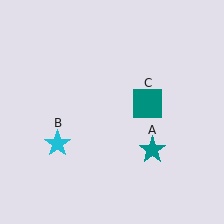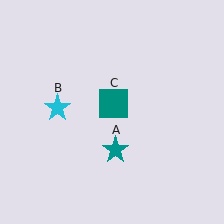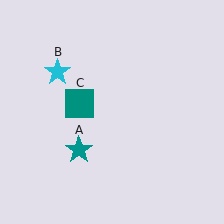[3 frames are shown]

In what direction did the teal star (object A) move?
The teal star (object A) moved left.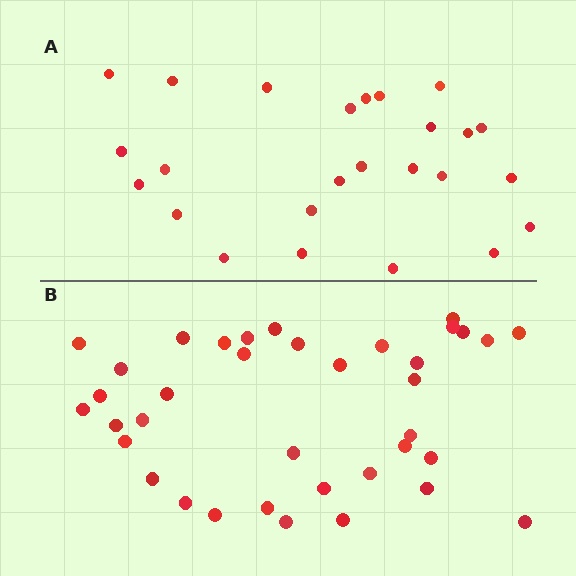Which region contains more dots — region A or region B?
Region B (the bottom region) has more dots.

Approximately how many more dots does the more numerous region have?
Region B has roughly 12 or so more dots than region A.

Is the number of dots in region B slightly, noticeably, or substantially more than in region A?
Region B has substantially more. The ratio is roughly 1.5 to 1.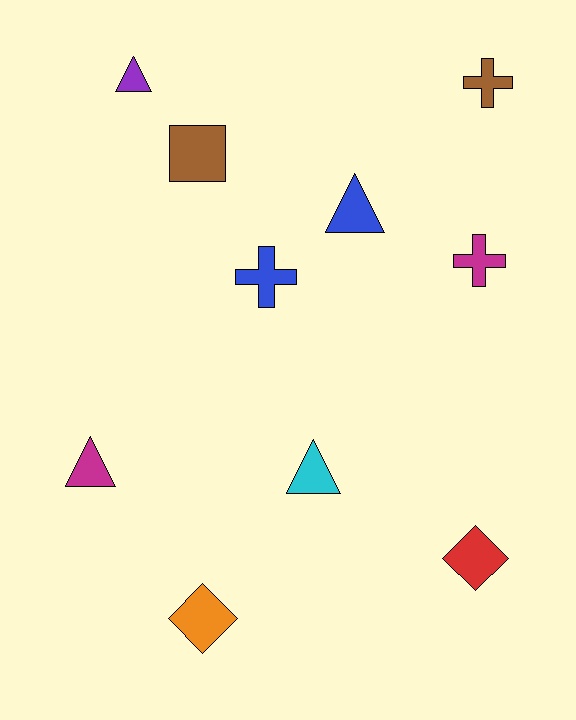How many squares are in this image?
There is 1 square.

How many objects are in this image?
There are 10 objects.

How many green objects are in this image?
There are no green objects.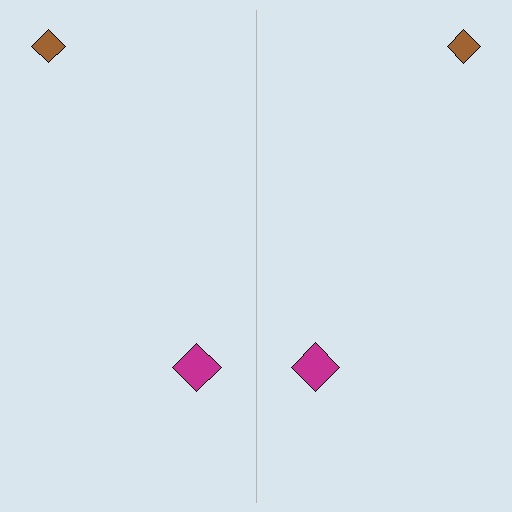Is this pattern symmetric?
Yes, this pattern has bilateral (reflection) symmetry.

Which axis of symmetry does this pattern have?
The pattern has a vertical axis of symmetry running through the center of the image.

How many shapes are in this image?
There are 4 shapes in this image.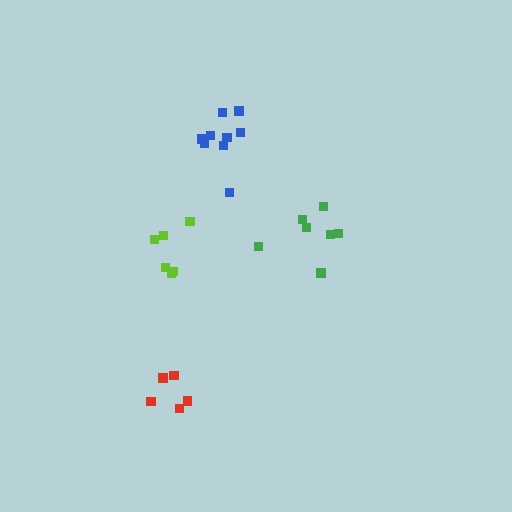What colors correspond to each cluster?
The clusters are colored: lime, red, green, blue.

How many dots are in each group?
Group 1: 6 dots, Group 2: 5 dots, Group 3: 7 dots, Group 4: 9 dots (27 total).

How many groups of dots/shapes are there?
There are 4 groups.